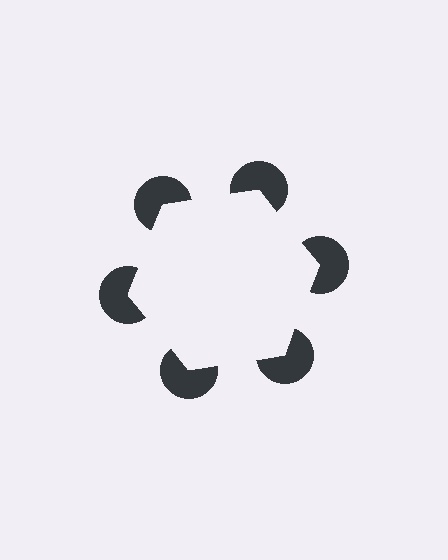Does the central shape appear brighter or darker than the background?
It typically appears slightly brighter than the background, even though no actual brightness change is drawn.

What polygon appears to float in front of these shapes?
An illusory hexagon — its edges are inferred from the aligned wedge cuts in the pac-man discs, not physically drawn.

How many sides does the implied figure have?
6 sides.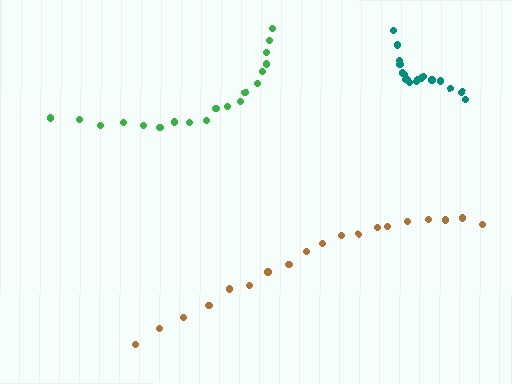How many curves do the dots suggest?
There are 3 distinct paths.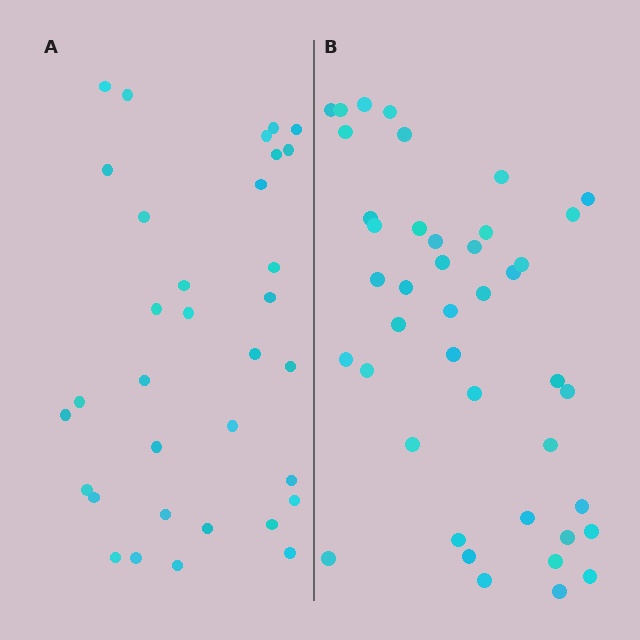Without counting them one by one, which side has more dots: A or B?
Region B (the right region) has more dots.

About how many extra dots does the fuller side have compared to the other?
Region B has roughly 8 or so more dots than region A.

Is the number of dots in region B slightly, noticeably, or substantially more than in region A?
Region B has noticeably more, but not dramatically so. The ratio is roughly 1.3 to 1.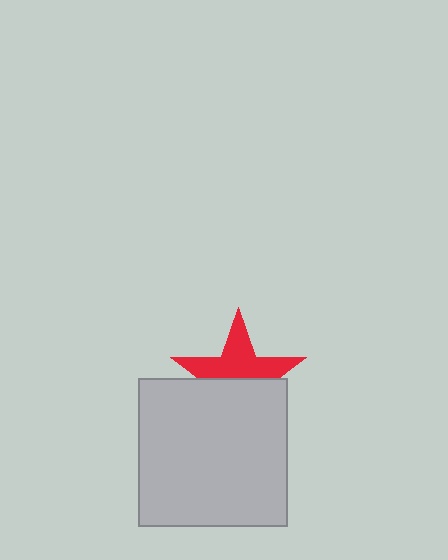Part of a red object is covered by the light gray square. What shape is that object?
It is a star.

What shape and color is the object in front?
The object in front is a light gray square.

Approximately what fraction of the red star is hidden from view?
Roughly 49% of the red star is hidden behind the light gray square.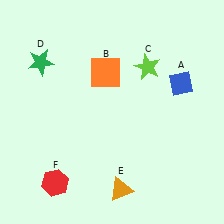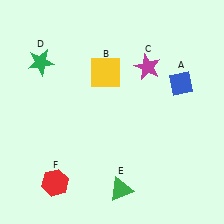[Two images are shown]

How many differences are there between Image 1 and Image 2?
There are 3 differences between the two images.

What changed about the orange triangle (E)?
In Image 1, E is orange. In Image 2, it changed to green.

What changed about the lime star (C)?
In Image 1, C is lime. In Image 2, it changed to magenta.